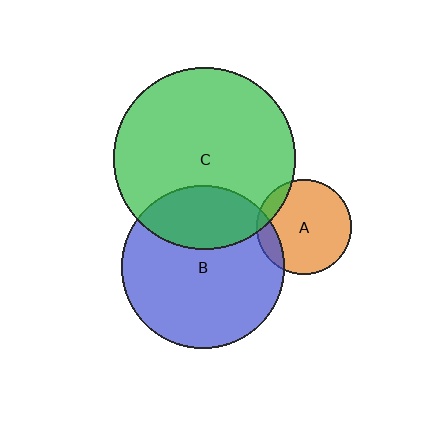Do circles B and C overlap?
Yes.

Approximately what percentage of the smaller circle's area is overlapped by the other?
Approximately 30%.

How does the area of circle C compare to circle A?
Approximately 3.7 times.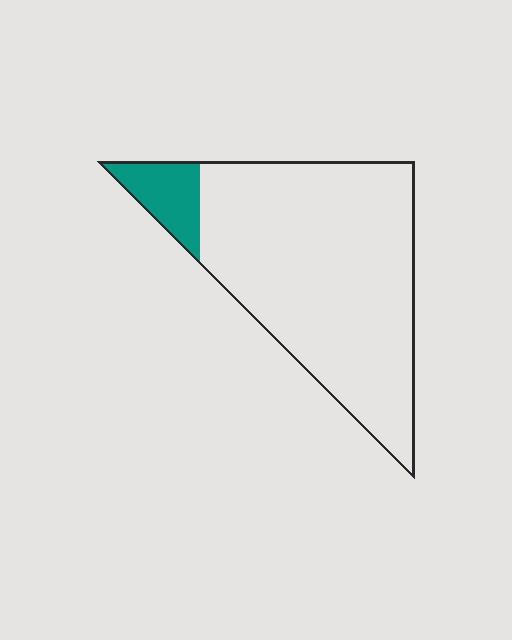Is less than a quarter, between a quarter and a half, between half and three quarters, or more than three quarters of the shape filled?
Less than a quarter.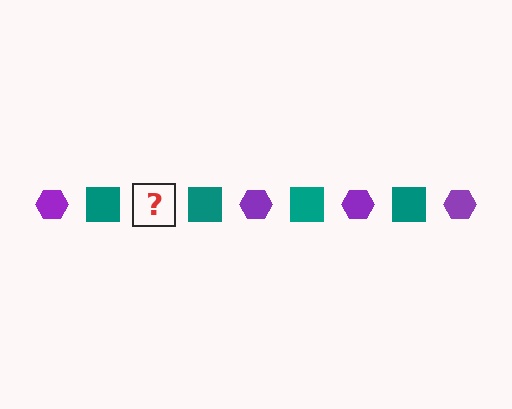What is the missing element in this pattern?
The missing element is a purple hexagon.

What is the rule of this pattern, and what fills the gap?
The rule is that the pattern alternates between purple hexagon and teal square. The gap should be filled with a purple hexagon.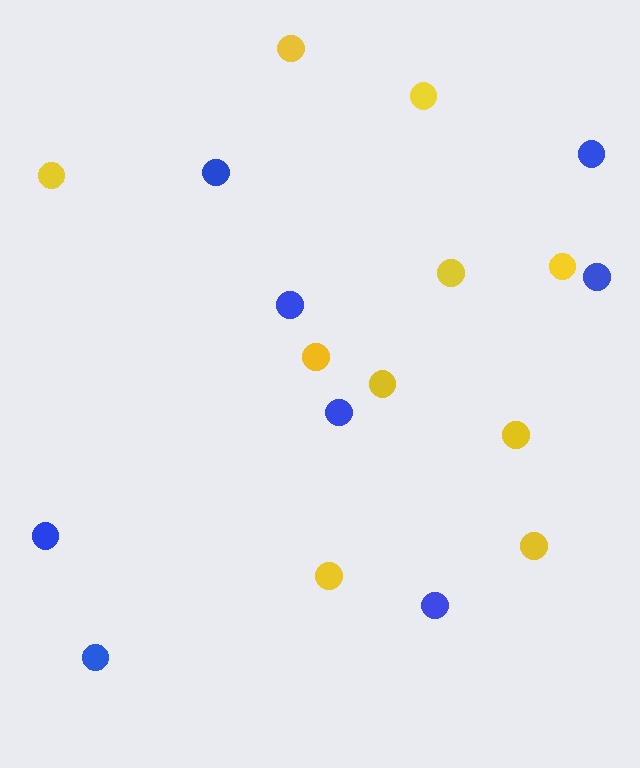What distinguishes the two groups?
There are 2 groups: one group of blue circles (8) and one group of yellow circles (10).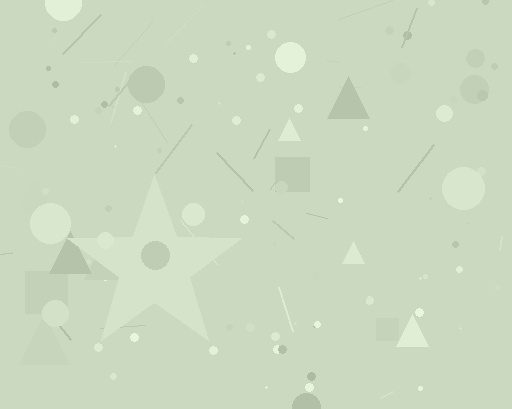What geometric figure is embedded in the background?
A star is embedded in the background.